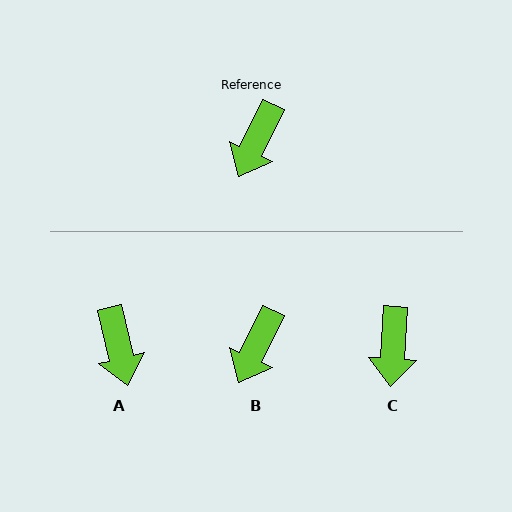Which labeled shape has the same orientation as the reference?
B.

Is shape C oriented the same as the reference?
No, it is off by about 22 degrees.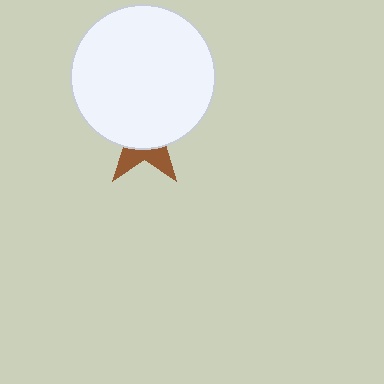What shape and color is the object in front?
The object in front is a white circle.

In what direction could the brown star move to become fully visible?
The brown star could move down. That would shift it out from behind the white circle entirely.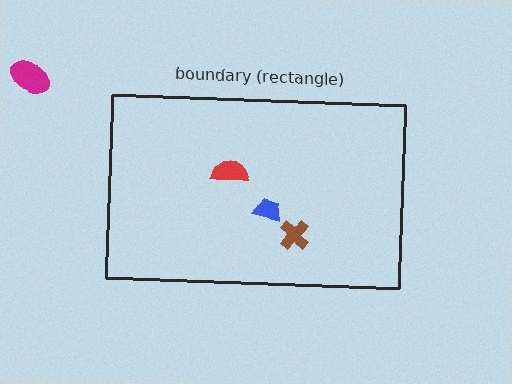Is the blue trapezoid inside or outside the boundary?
Inside.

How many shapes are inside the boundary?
3 inside, 1 outside.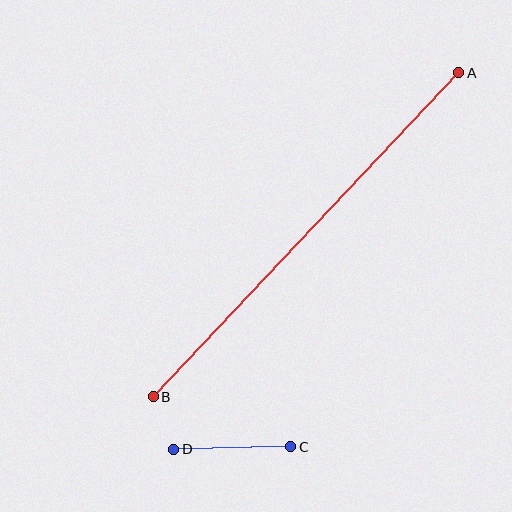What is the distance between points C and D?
The distance is approximately 117 pixels.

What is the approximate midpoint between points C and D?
The midpoint is at approximately (232, 448) pixels.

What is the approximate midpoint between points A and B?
The midpoint is at approximately (306, 235) pixels.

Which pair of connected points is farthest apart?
Points A and B are farthest apart.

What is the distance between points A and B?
The distance is approximately 445 pixels.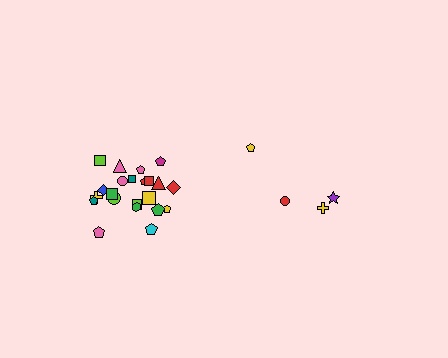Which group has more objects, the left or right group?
The left group.